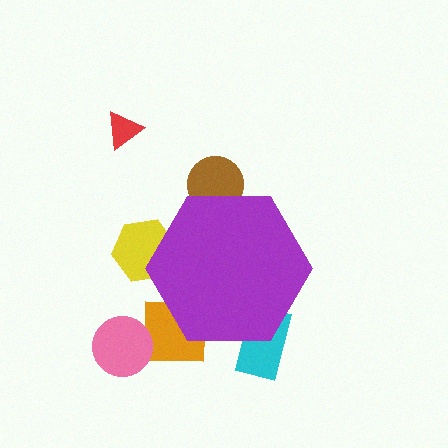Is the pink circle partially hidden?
No, the pink circle is fully visible.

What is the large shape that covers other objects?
A purple hexagon.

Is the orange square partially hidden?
Yes, the orange square is partially hidden behind the purple hexagon.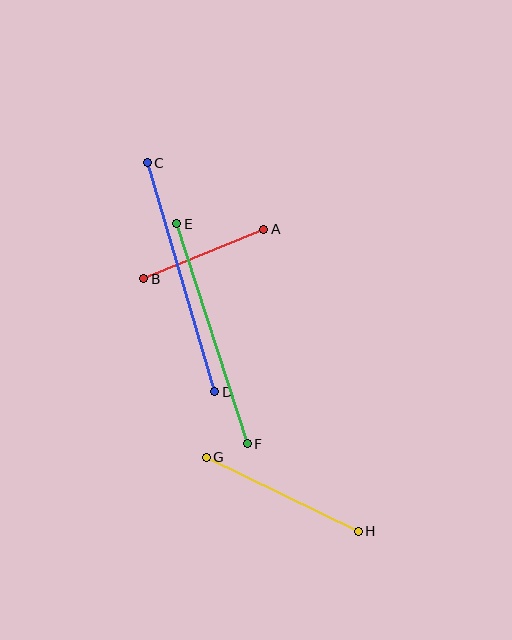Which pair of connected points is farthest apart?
Points C and D are farthest apart.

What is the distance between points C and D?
The distance is approximately 238 pixels.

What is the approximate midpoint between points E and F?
The midpoint is at approximately (212, 334) pixels.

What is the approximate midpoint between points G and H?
The midpoint is at approximately (282, 494) pixels.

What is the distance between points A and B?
The distance is approximately 130 pixels.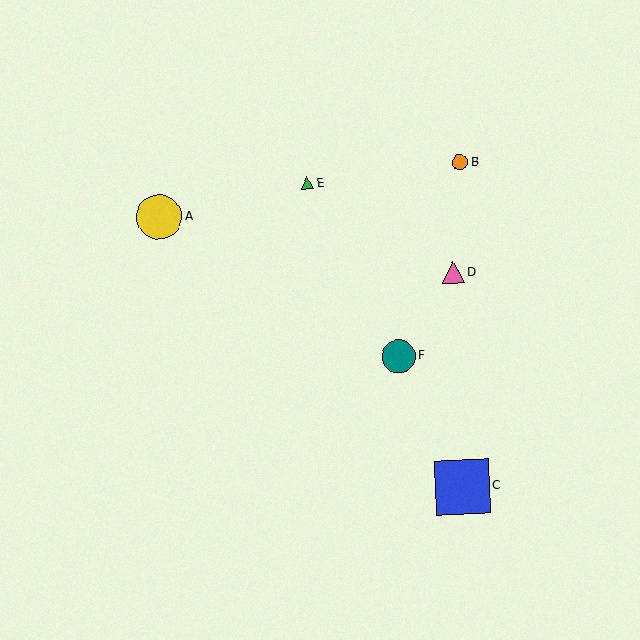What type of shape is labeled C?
Shape C is a blue square.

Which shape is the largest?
The blue square (labeled C) is the largest.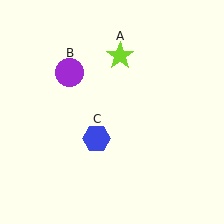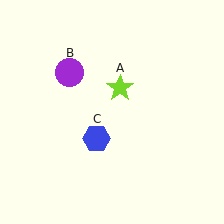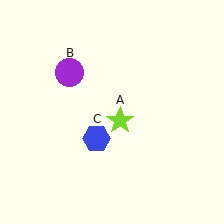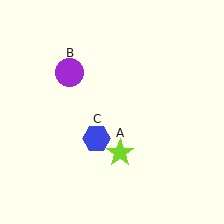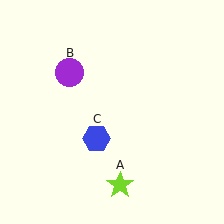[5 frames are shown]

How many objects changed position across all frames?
1 object changed position: lime star (object A).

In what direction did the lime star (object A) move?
The lime star (object A) moved down.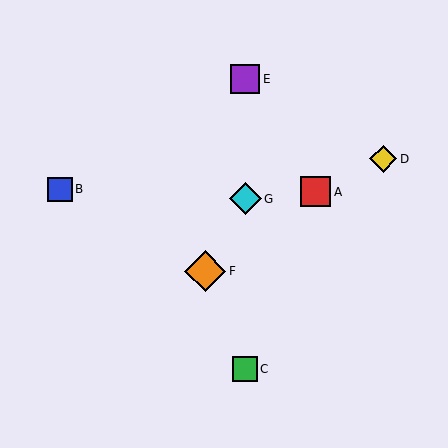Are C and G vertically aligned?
Yes, both are at x≈245.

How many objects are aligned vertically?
3 objects (C, E, G) are aligned vertically.